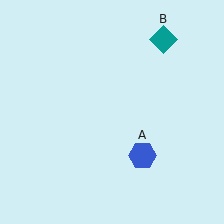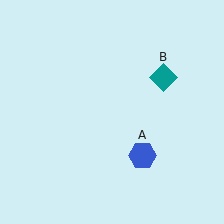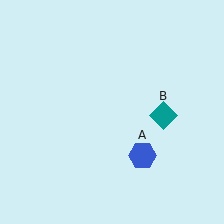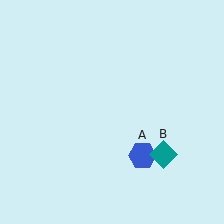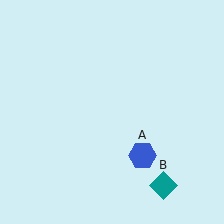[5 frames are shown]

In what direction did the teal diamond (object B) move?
The teal diamond (object B) moved down.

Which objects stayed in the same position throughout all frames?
Blue hexagon (object A) remained stationary.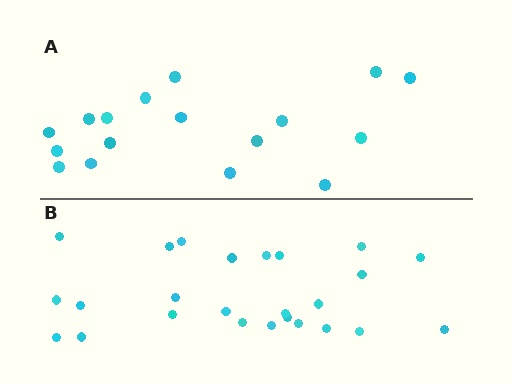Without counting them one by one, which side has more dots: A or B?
Region B (the bottom region) has more dots.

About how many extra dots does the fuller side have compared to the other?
Region B has roughly 8 or so more dots than region A.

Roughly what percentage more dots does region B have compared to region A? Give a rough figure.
About 45% more.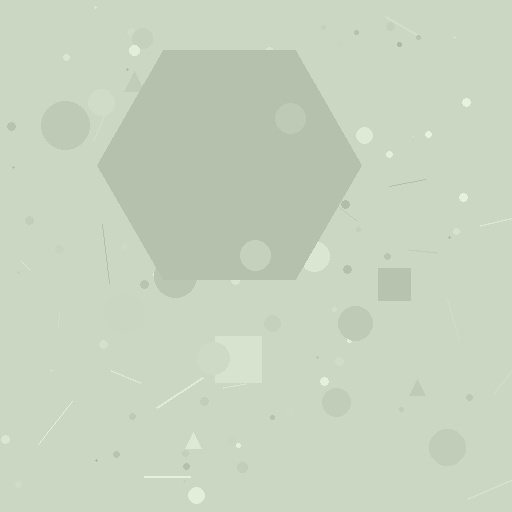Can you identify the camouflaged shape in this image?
The camouflaged shape is a hexagon.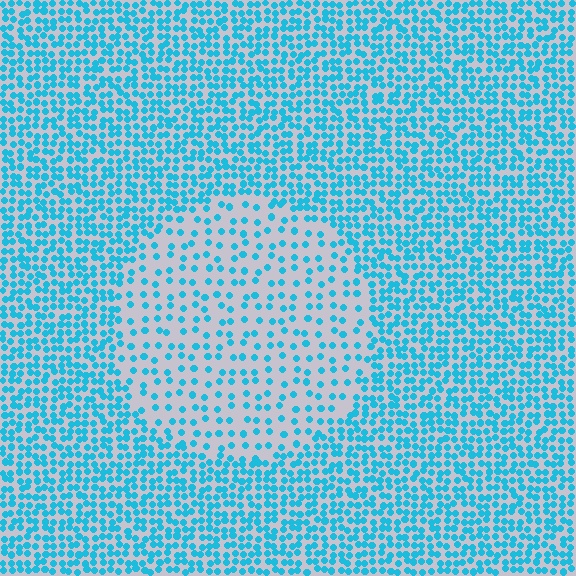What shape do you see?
I see a circle.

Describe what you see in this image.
The image contains small cyan elements arranged at two different densities. A circle-shaped region is visible where the elements are less densely packed than the surrounding area.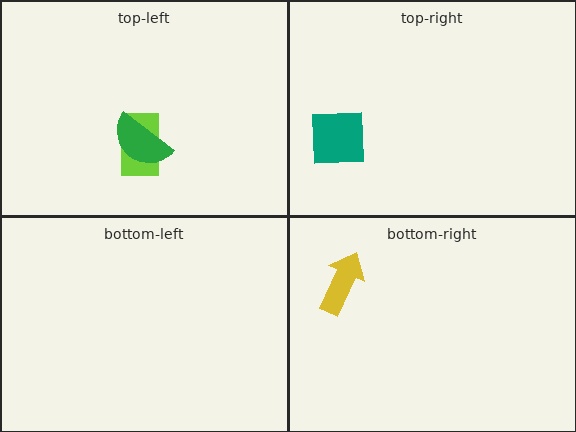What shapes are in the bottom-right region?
The yellow arrow.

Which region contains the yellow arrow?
The bottom-right region.